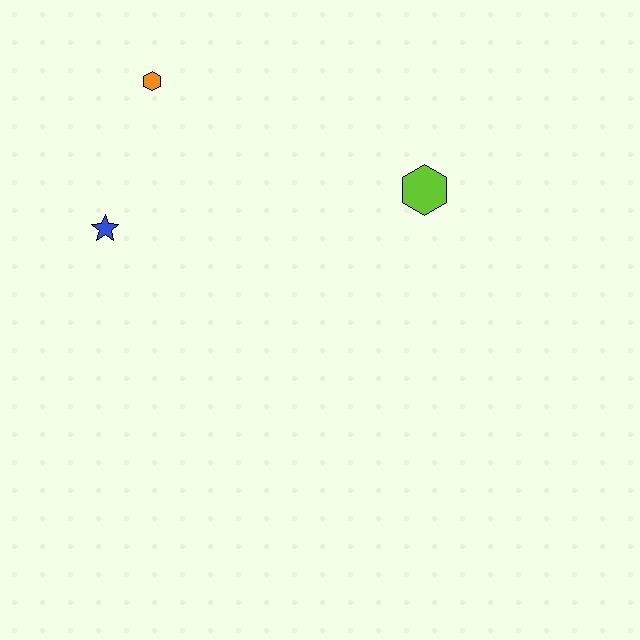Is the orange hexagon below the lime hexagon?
No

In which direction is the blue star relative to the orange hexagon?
The blue star is below the orange hexagon.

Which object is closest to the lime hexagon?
The orange hexagon is closest to the lime hexagon.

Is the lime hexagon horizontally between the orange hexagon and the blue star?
No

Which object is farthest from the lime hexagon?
The blue star is farthest from the lime hexagon.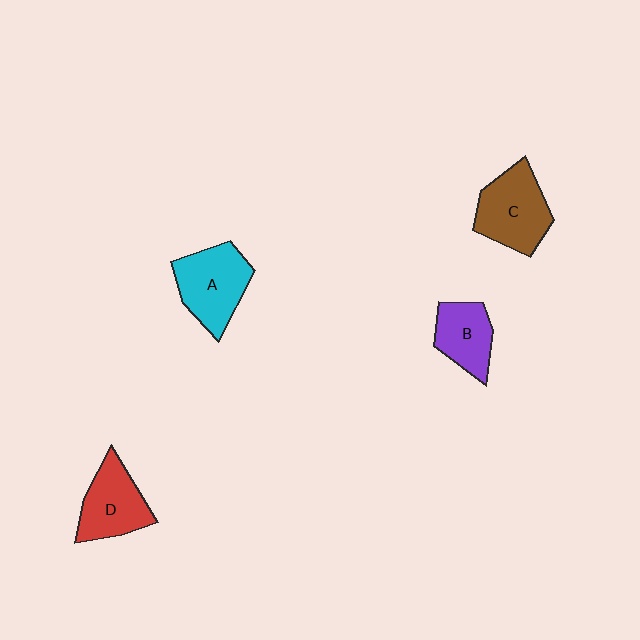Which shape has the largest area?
Shape C (brown).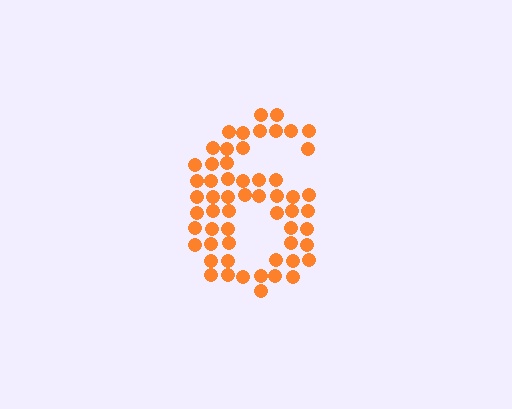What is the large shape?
The large shape is the digit 6.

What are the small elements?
The small elements are circles.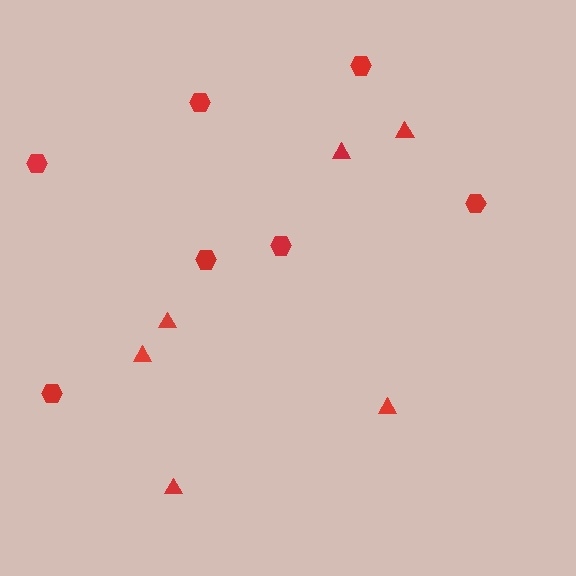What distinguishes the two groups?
There are 2 groups: one group of hexagons (7) and one group of triangles (6).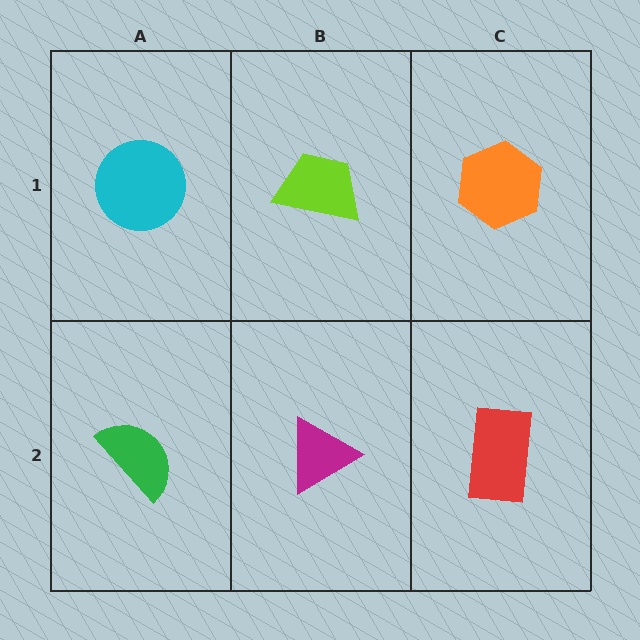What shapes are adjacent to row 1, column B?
A magenta triangle (row 2, column B), a cyan circle (row 1, column A), an orange hexagon (row 1, column C).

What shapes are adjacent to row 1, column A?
A green semicircle (row 2, column A), a lime trapezoid (row 1, column B).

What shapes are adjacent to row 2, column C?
An orange hexagon (row 1, column C), a magenta triangle (row 2, column B).